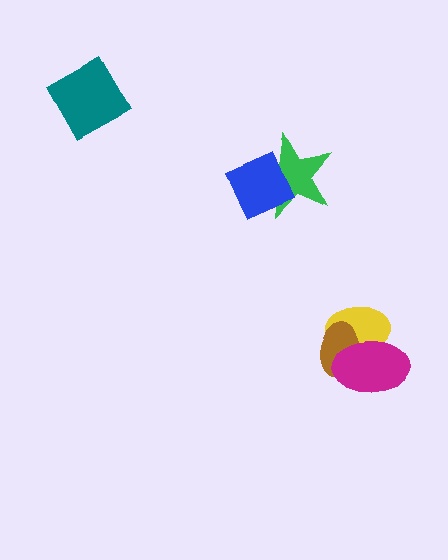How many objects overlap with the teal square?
0 objects overlap with the teal square.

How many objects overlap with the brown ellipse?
2 objects overlap with the brown ellipse.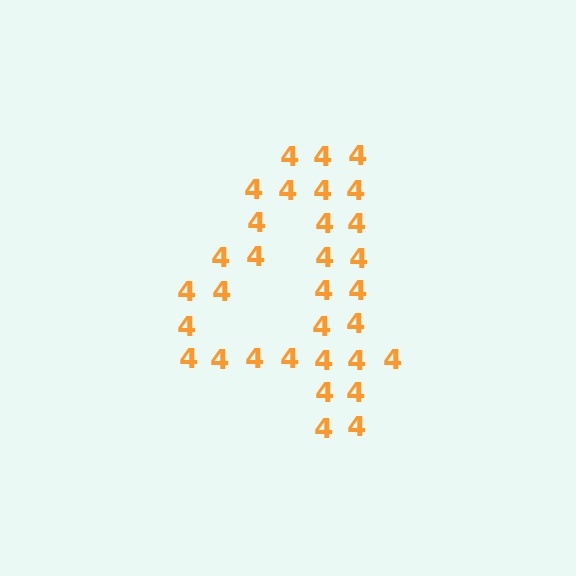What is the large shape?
The large shape is the digit 4.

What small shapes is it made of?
It is made of small digit 4's.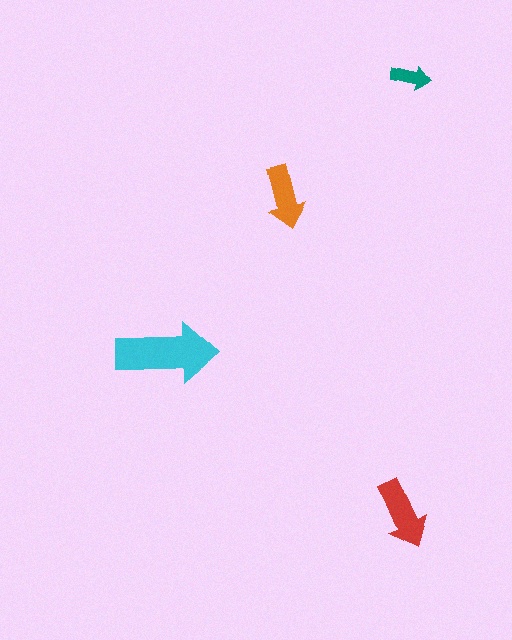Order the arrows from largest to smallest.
the cyan one, the red one, the orange one, the teal one.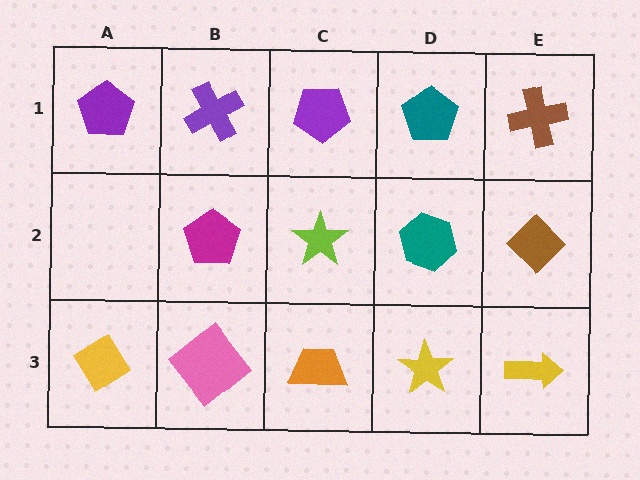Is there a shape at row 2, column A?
No, that cell is empty.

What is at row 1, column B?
A purple cross.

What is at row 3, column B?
A pink diamond.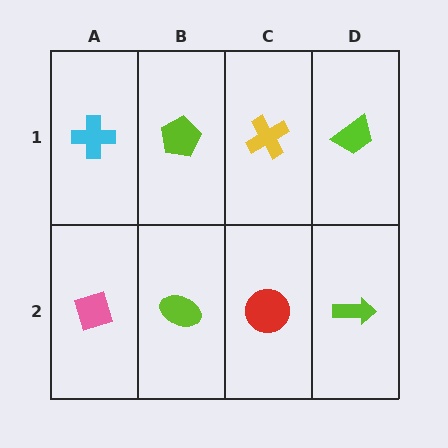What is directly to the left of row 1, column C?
A lime pentagon.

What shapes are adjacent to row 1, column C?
A red circle (row 2, column C), a lime pentagon (row 1, column B), a lime trapezoid (row 1, column D).